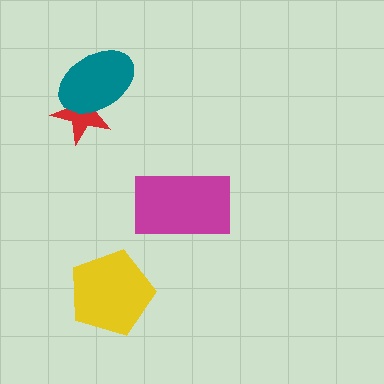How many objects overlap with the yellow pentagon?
0 objects overlap with the yellow pentagon.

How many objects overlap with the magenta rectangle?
0 objects overlap with the magenta rectangle.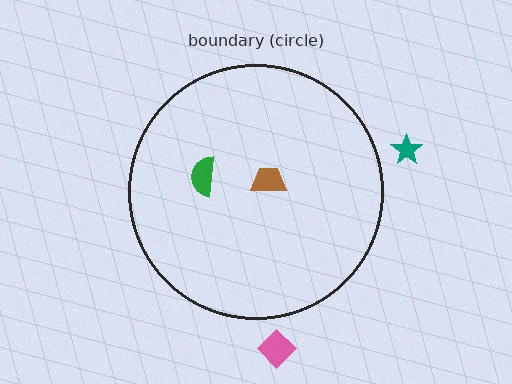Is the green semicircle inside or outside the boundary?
Inside.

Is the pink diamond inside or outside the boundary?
Outside.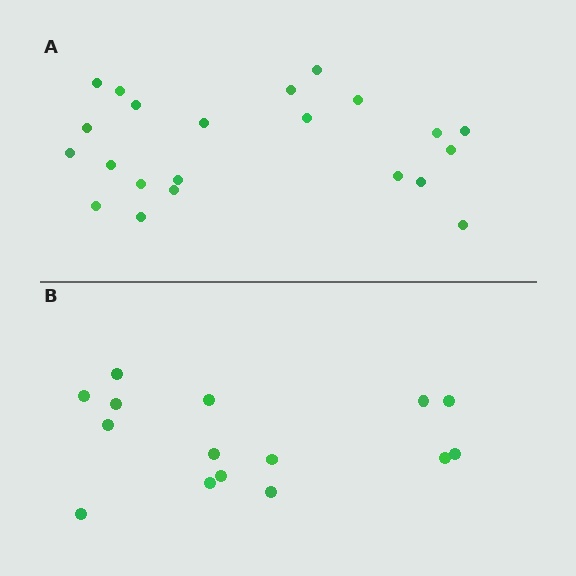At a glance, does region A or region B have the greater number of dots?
Region A (the top region) has more dots.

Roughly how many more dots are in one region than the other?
Region A has roughly 8 or so more dots than region B.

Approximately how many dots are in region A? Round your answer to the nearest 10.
About 20 dots. (The exact count is 22, which rounds to 20.)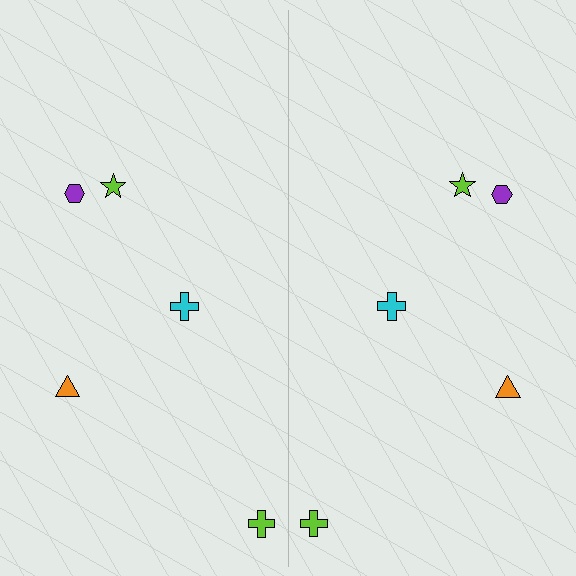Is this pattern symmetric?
Yes, this pattern has bilateral (reflection) symmetry.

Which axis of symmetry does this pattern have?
The pattern has a vertical axis of symmetry running through the center of the image.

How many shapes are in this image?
There are 10 shapes in this image.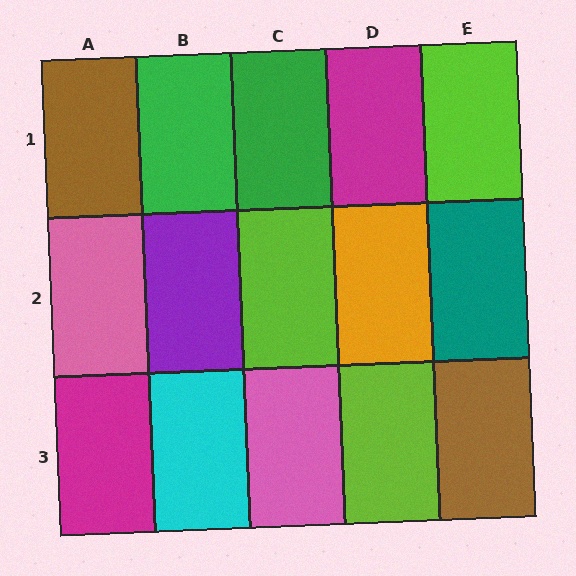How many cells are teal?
1 cell is teal.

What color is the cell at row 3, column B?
Cyan.